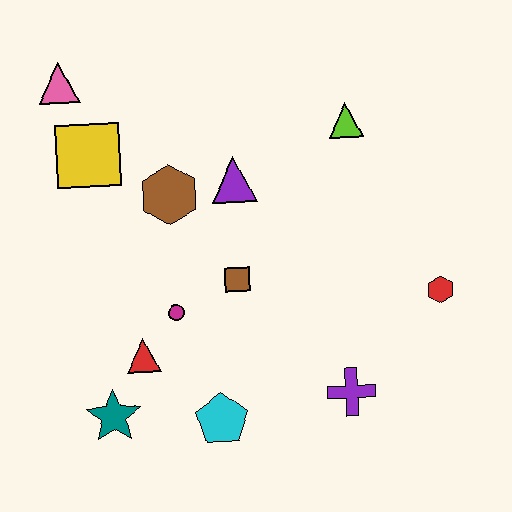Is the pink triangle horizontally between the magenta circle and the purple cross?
No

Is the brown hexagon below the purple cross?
No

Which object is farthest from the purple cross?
The pink triangle is farthest from the purple cross.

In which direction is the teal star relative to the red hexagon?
The teal star is to the left of the red hexagon.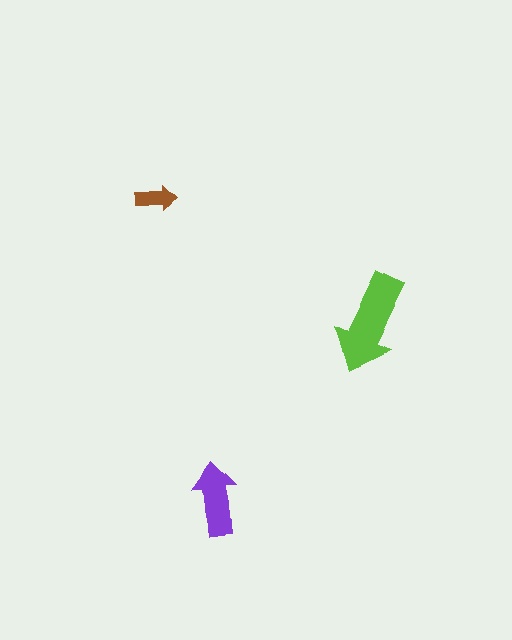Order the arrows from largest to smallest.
the lime one, the purple one, the brown one.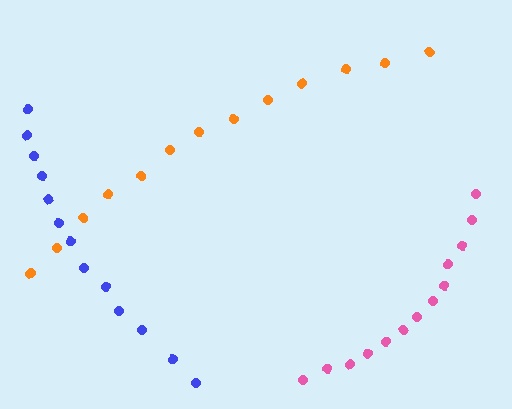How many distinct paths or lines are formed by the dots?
There are 3 distinct paths.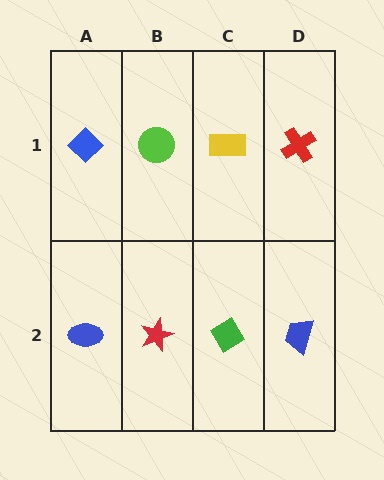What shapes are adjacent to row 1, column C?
A green diamond (row 2, column C), a lime circle (row 1, column B), a red cross (row 1, column D).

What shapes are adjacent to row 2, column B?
A lime circle (row 1, column B), a blue ellipse (row 2, column A), a green diamond (row 2, column C).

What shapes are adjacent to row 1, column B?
A red star (row 2, column B), a blue diamond (row 1, column A), a yellow rectangle (row 1, column C).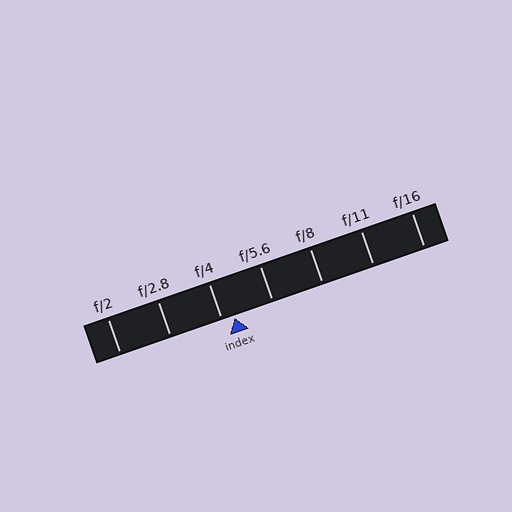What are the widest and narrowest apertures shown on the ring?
The widest aperture shown is f/2 and the narrowest is f/16.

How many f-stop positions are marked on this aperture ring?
There are 7 f-stop positions marked.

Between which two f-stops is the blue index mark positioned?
The index mark is between f/4 and f/5.6.